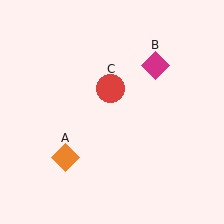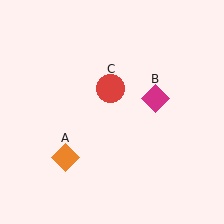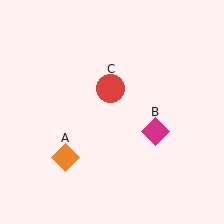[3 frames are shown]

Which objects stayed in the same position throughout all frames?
Orange diamond (object A) and red circle (object C) remained stationary.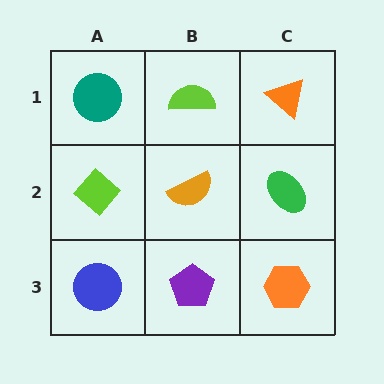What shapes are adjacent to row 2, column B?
A lime semicircle (row 1, column B), a purple pentagon (row 3, column B), a lime diamond (row 2, column A), a green ellipse (row 2, column C).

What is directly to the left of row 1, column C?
A lime semicircle.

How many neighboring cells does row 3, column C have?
2.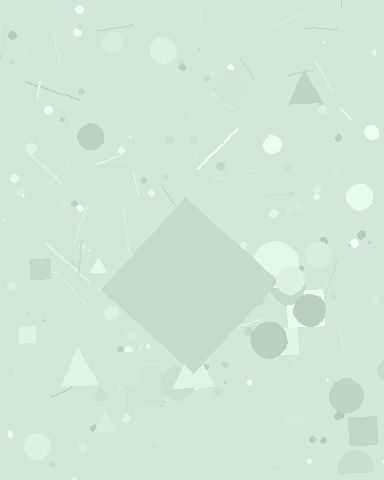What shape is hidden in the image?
A diamond is hidden in the image.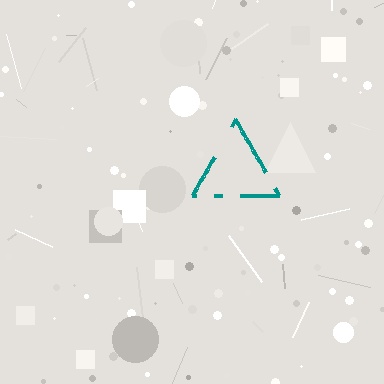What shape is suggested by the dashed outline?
The dashed outline suggests a triangle.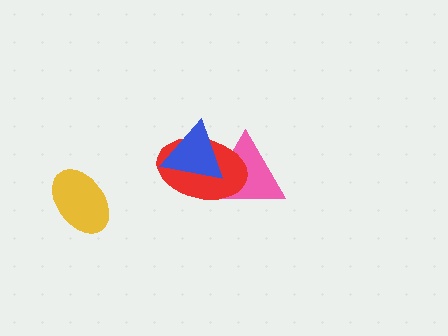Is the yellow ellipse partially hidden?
No, no other shape covers it.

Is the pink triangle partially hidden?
Yes, it is partially covered by another shape.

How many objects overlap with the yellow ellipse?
0 objects overlap with the yellow ellipse.